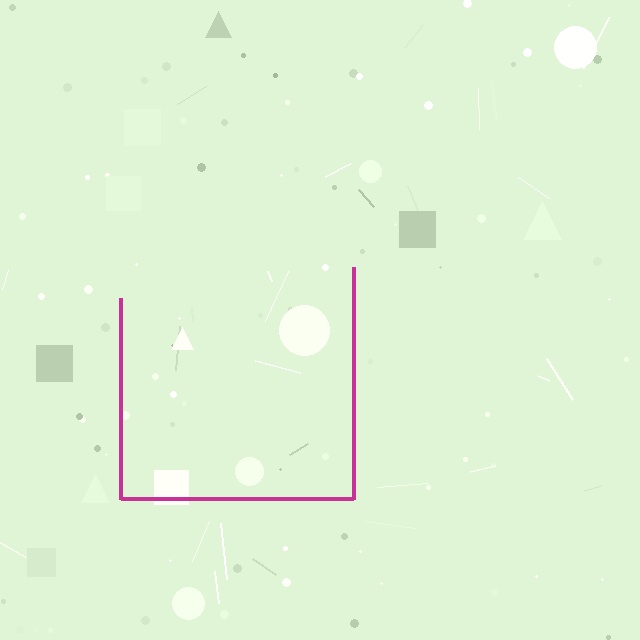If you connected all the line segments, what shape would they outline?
They would outline a square.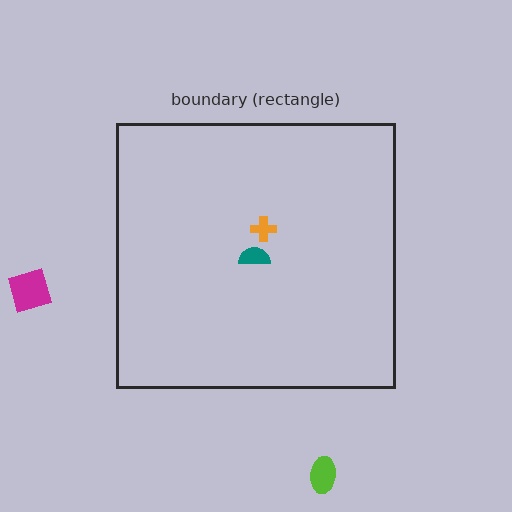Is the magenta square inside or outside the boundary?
Outside.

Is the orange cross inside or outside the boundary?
Inside.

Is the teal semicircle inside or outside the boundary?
Inside.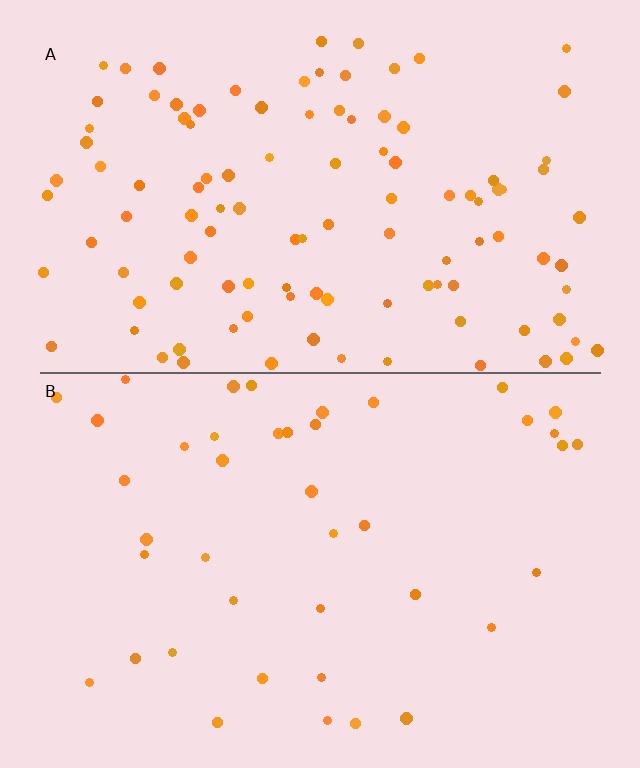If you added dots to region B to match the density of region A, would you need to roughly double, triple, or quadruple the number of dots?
Approximately triple.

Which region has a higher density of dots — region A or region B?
A (the top).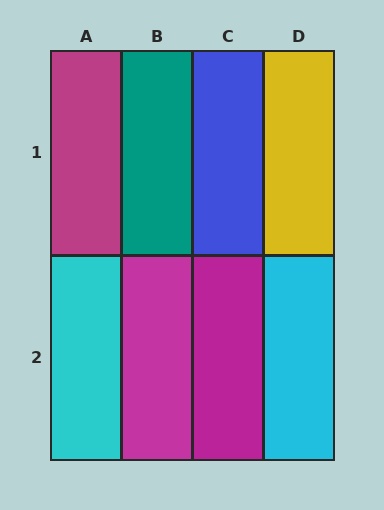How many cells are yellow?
1 cell is yellow.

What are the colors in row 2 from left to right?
Cyan, magenta, magenta, cyan.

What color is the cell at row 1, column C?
Blue.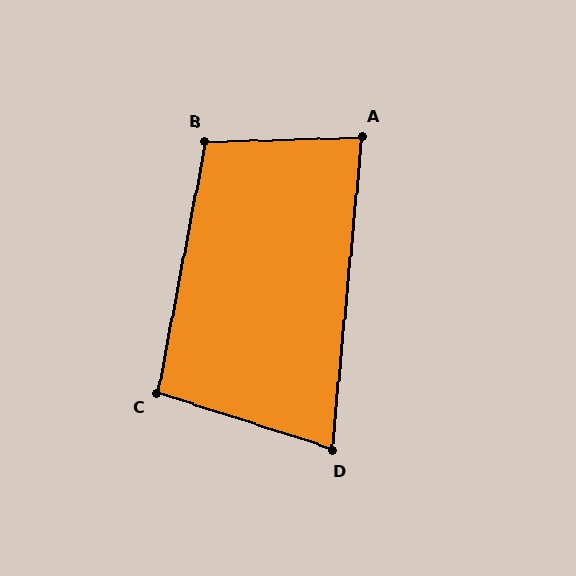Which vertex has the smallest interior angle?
D, at approximately 78 degrees.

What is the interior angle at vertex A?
Approximately 83 degrees (acute).